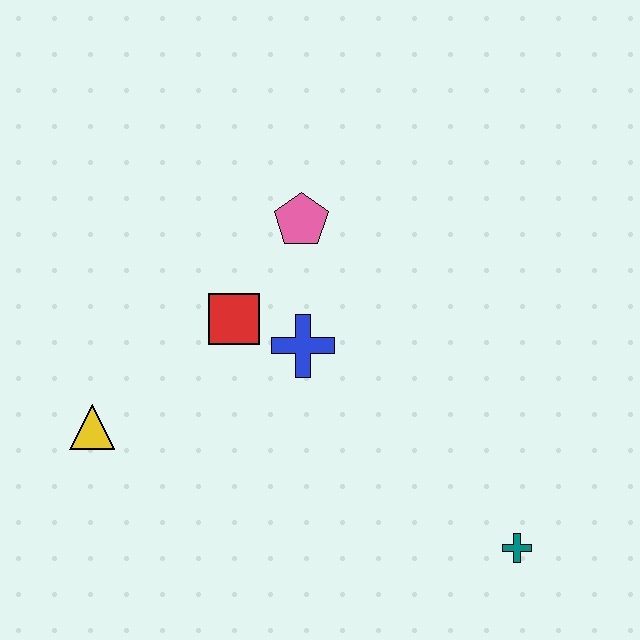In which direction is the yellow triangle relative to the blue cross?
The yellow triangle is to the left of the blue cross.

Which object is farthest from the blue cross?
The teal cross is farthest from the blue cross.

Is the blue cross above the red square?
No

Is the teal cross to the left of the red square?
No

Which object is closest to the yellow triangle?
The red square is closest to the yellow triangle.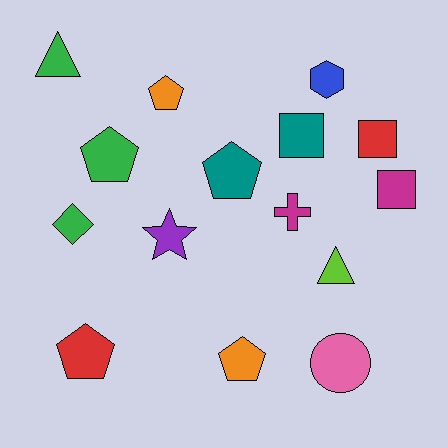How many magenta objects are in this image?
There are 2 magenta objects.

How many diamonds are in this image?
There is 1 diamond.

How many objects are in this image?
There are 15 objects.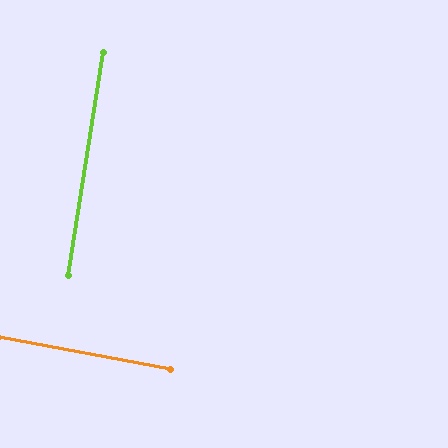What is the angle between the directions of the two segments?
Approximately 89 degrees.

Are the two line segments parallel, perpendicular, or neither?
Perpendicular — they meet at approximately 89°.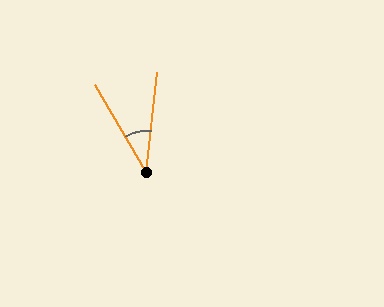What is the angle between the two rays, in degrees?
Approximately 37 degrees.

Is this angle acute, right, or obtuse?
It is acute.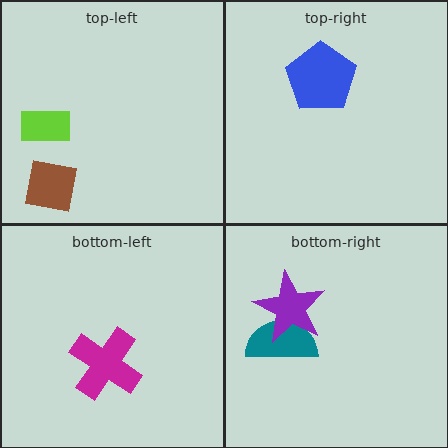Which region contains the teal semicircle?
The bottom-right region.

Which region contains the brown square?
The top-left region.